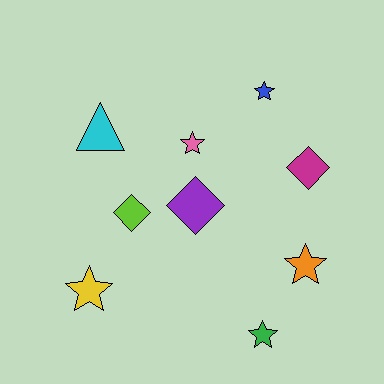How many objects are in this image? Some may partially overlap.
There are 9 objects.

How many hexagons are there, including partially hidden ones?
There are no hexagons.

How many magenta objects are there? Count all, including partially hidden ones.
There is 1 magenta object.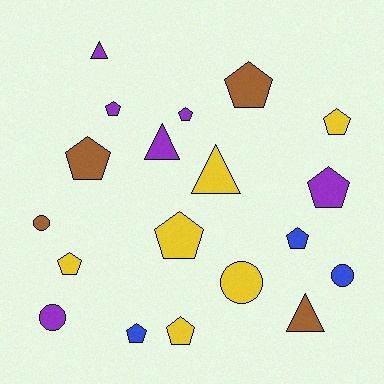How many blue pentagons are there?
There are 2 blue pentagons.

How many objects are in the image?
There are 19 objects.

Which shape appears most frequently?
Pentagon, with 11 objects.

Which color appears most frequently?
Yellow, with 6 objects.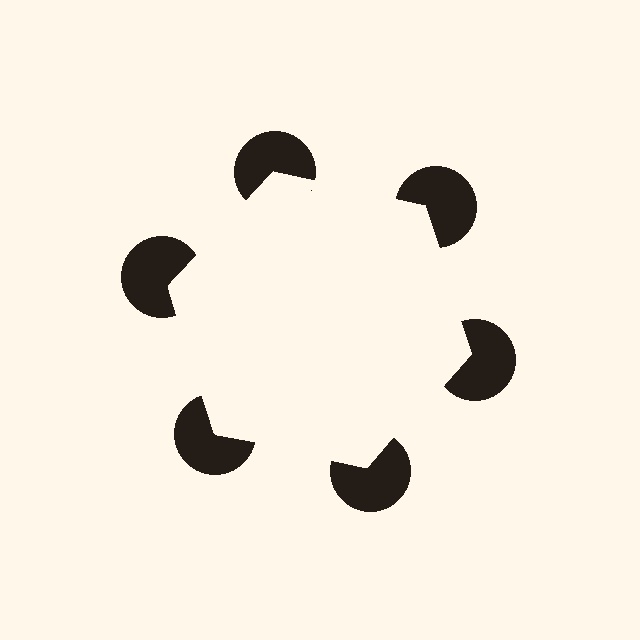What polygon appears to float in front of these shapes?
An illusory hexagon — its edges are inferred from the aligned wedge cuts in the pac-man discs, not physically drawn.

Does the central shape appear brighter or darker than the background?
It typically appears slightly brighter than the background, even though no actual brightness change is drawn.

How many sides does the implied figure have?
6 sides.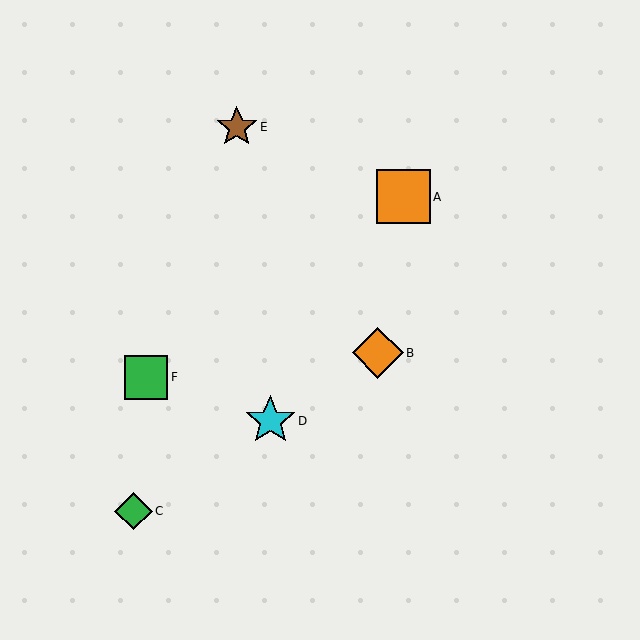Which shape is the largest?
The orange square (labeled A) is the largest.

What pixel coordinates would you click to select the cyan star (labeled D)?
Click at (270, 421) to select the cyan star D.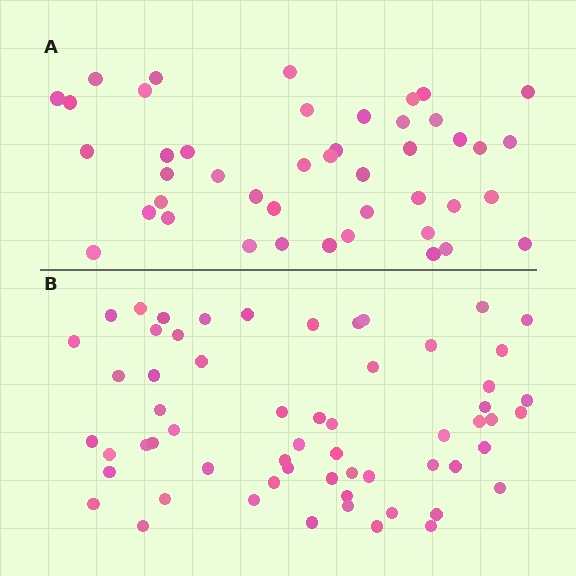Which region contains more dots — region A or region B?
Region B (the bottom region) has more dots.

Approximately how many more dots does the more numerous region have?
Region B has approximately 15 more dots than region A.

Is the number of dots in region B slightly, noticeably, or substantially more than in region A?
Region B has noticeably more, but not dramatically so. The ratio is roughly 1.4 to 1.